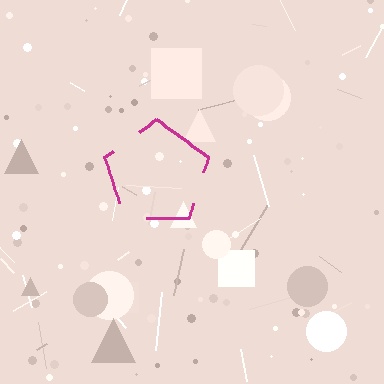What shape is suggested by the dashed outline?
The dashed outline suggests a pentagon.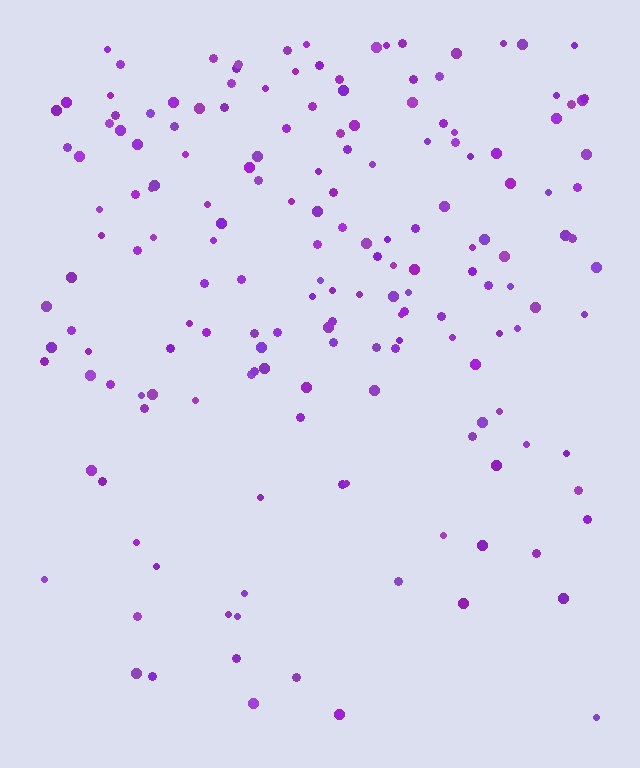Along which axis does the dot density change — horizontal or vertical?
Vertical.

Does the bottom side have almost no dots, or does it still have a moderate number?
Still a moderate number, just noticeably fewer than the top.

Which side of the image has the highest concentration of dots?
The top.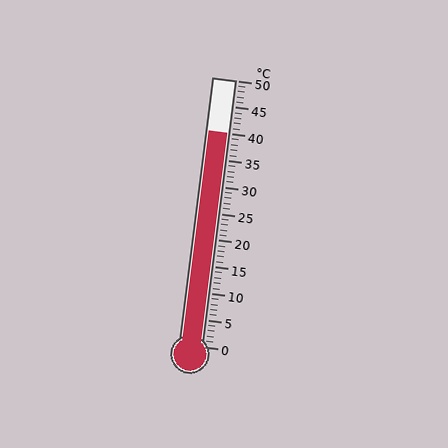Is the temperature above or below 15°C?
The temperature is above 15°C.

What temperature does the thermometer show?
The thermometer shows approximately 40°C.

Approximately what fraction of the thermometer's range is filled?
The thermometer is filled to approximately 80% of its range.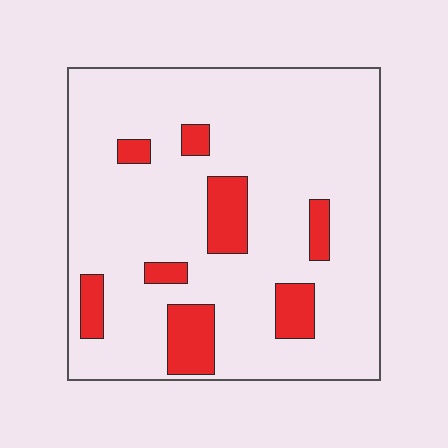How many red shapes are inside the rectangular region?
8.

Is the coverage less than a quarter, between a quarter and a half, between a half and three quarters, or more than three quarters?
Less than a quarter.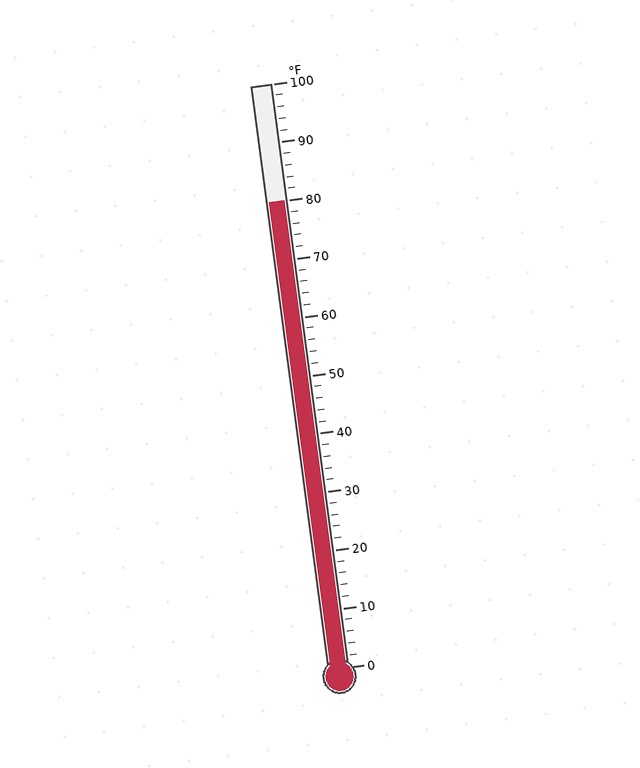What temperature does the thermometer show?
The thermometer shows approximately 80°F.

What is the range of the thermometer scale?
The thermometer scale ranges from 0°F to 100°F.